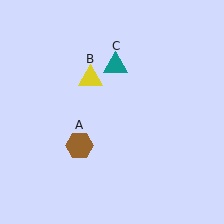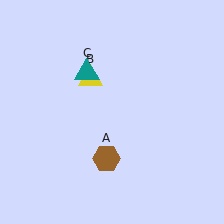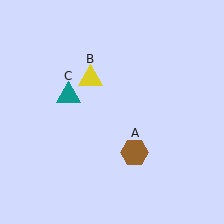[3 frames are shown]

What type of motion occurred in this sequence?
The brown hexagon (object A), teal triangle (object C) rotated counterclockwise around the center of the scene.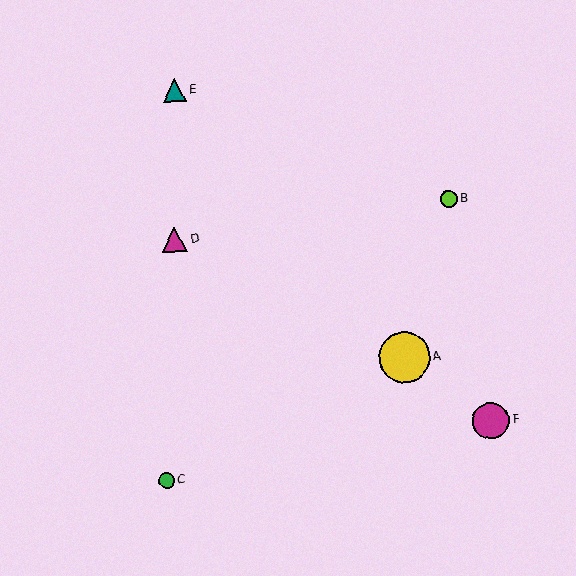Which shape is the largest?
The yellow circle (labeled A) is the largest.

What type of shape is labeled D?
Shape D is a magenta triangle.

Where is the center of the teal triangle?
The center of the teal triangle is at (174, 91).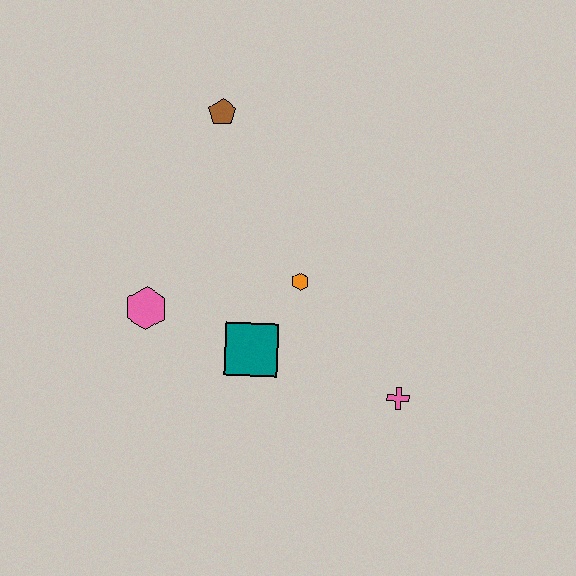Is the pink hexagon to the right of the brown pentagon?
No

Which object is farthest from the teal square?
The brown pentagon is farthest from the teal square.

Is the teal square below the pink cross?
No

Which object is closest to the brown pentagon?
The orange hexagon is closest to the brown pentagon.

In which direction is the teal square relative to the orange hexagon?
The teal square is below the orange hexagon.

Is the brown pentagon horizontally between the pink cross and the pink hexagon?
Yes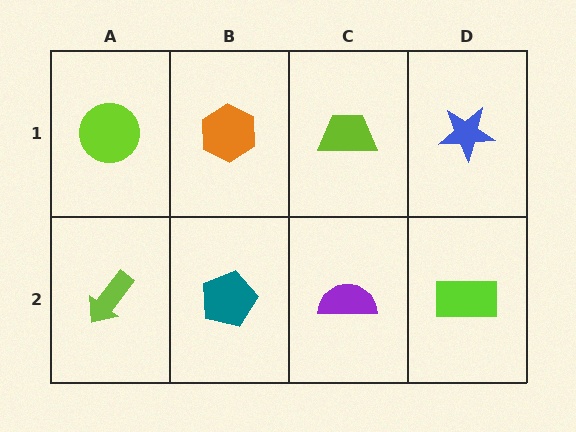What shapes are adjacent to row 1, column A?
A lime arrow (row 2, column A), an orange hexagon (row 1, column B).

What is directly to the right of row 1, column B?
A lime trapezoid.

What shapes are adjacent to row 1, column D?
A lime rectangle (row 2, column D), a lime trapezoid (row 1, column C).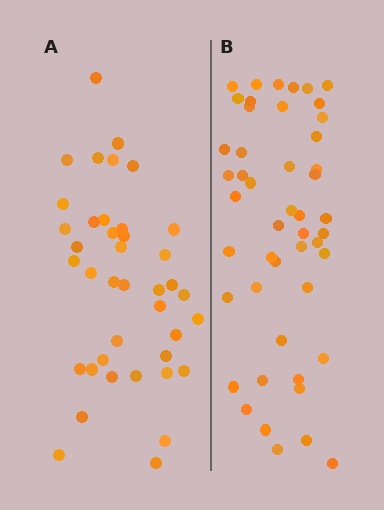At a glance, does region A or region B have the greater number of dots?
Region B (the right region) has more dots.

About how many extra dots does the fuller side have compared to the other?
Region B has roughly 8 or so more dots than region A.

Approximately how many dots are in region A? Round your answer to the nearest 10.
About 40 dots.